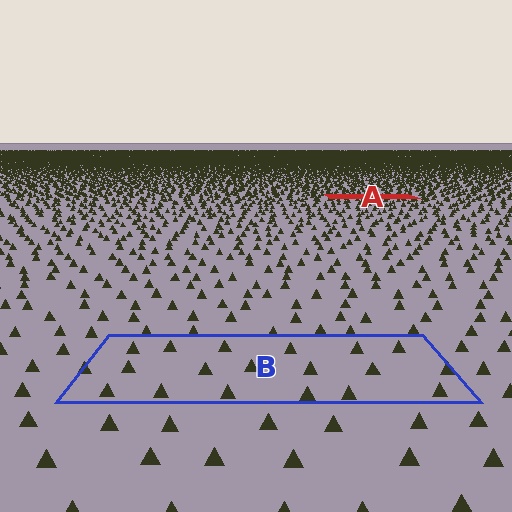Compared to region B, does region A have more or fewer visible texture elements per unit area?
Region A has more texture elements per unit area — they are packed more densely because it is farther away.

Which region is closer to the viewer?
Region B is closer. The texture elements there are larger and more spread out.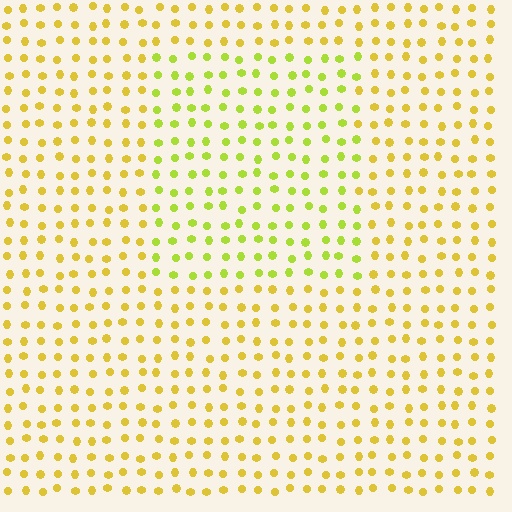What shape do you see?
I see a rectangle.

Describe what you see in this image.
The image is filled with small yellow elements in a uniform arrangement. A rectangle-shaped region is visible where the elements are tinted to a slightly different hue, forming a subtle color boundary.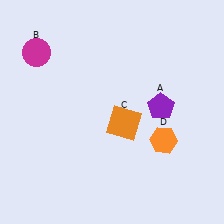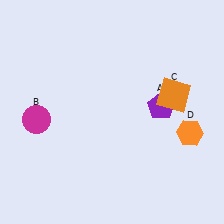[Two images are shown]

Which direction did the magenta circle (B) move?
The magenta circle (B) moved down.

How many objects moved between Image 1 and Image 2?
3 objects moved between the two images.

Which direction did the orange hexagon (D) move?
The orange hexagon (D) moved right.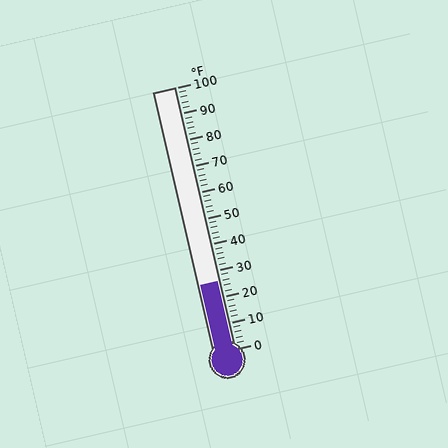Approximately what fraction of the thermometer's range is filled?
The thermometer is filled to approximately 25% of its range.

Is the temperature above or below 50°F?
The temperature is below 50°F.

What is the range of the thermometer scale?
The thermometer scale ranges from 0°F to 100°F.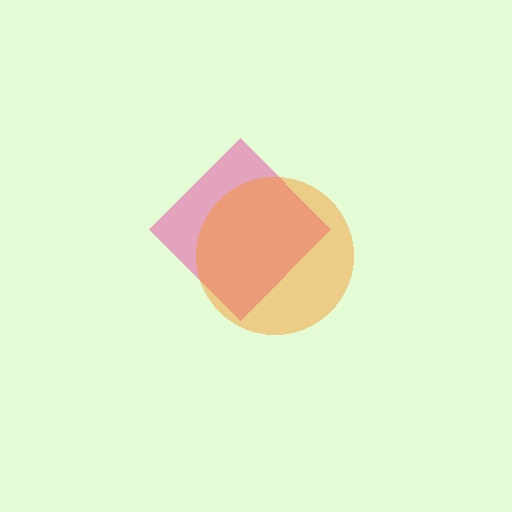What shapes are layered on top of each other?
The layered shapes are: a pink diamond, an orange circle.